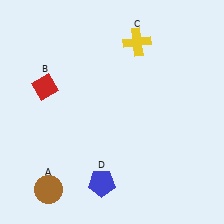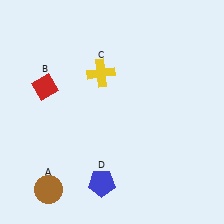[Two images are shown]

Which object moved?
The yellow cross (C) moved left.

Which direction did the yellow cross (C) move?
The yellow cross (C) moved left.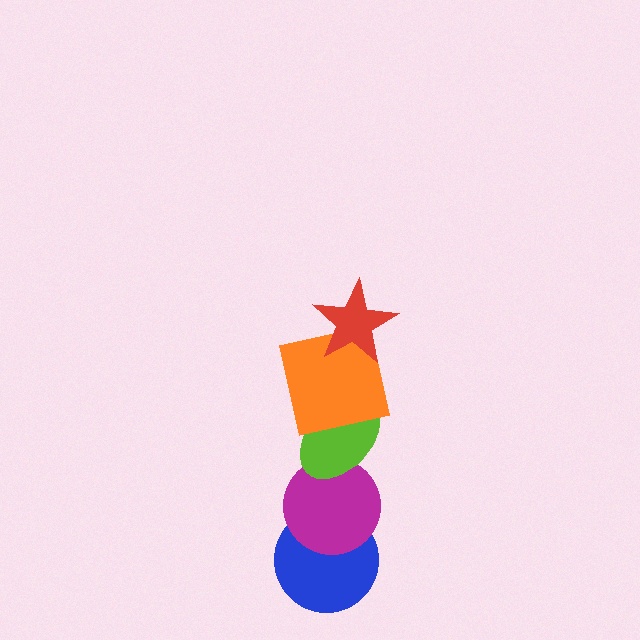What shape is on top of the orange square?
The red star is on top of the orange square.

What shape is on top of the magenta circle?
The lime ellipse is on top of the magenta circle.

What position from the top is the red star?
The red star is 1st from the top.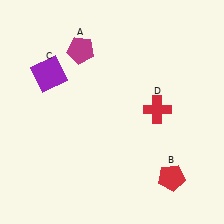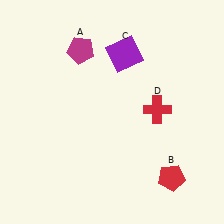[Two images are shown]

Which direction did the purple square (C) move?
The purple square (C) moved right.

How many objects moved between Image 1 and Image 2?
1 object moved between the two images.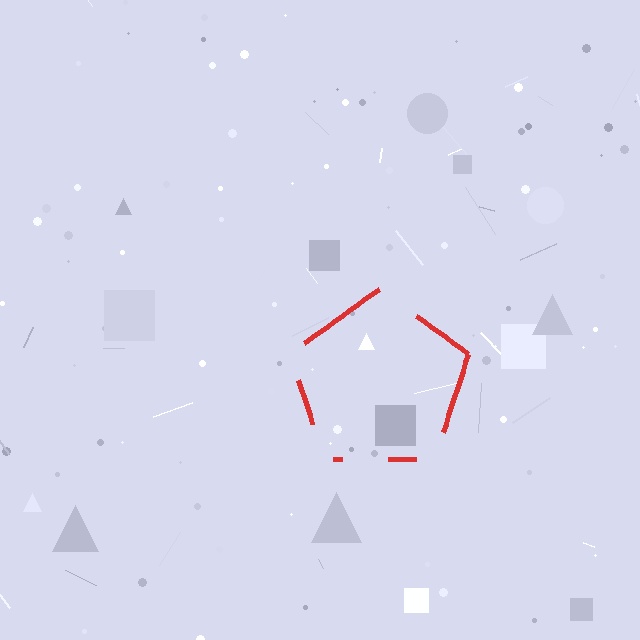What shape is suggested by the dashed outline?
The dashed outline suggests a pentagon.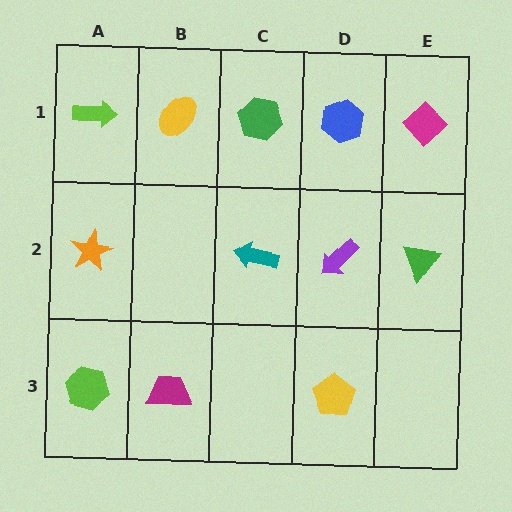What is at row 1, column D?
A blue hexagon.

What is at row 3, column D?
A yellow pentagon.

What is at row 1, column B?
A yellow ellipse.